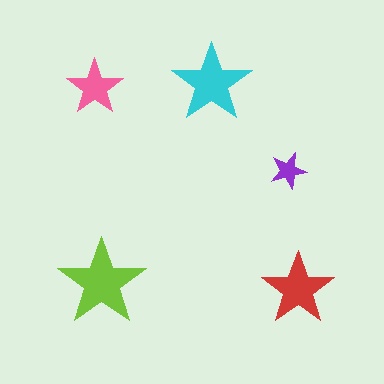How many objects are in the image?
There are 5 objects in the image.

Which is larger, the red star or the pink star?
The red one.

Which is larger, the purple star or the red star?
The red one.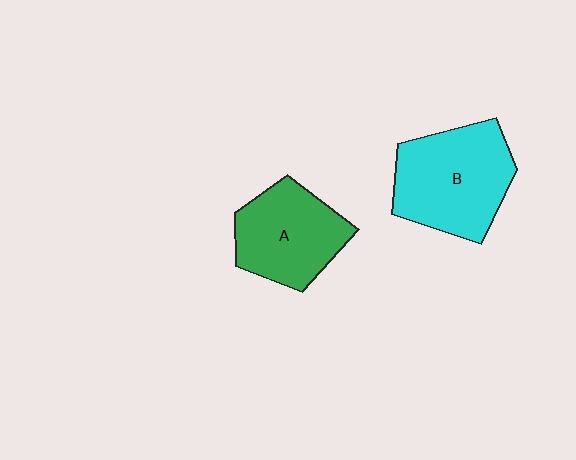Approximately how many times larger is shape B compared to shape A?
Approximately 1.2 times.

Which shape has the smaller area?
Shape A (green).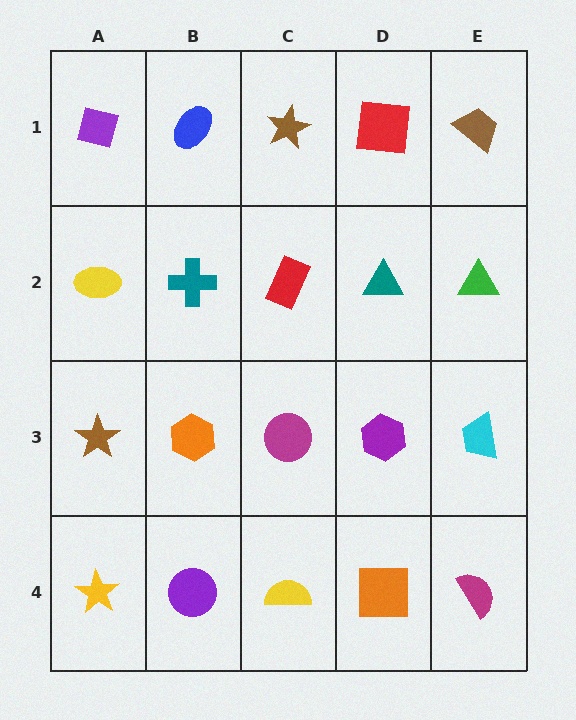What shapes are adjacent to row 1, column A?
A yellow ellipse (row 2, column A), a blue ellipse (row 1, column B).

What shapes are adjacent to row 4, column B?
An orange hexagon (row 3, column B), a yellow star (row 4, column A), a yellow semicircle (row 4, column C).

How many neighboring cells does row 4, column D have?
3.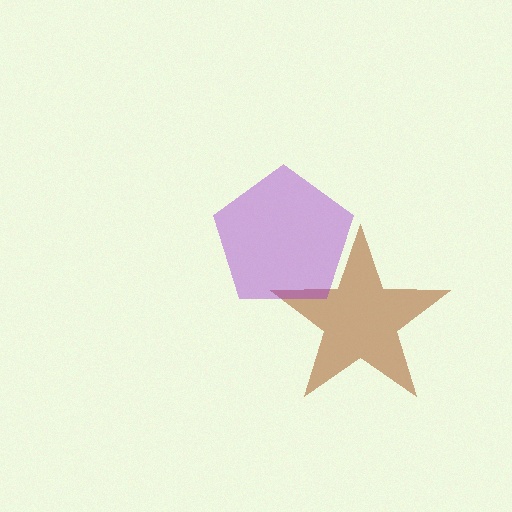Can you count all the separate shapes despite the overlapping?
Yes, there are 2 separate shapes.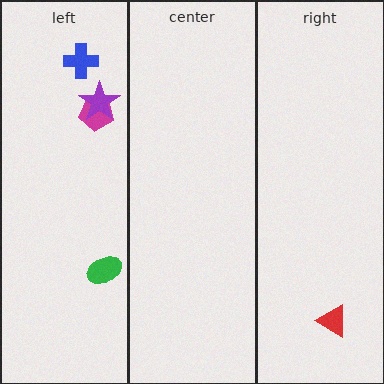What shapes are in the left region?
The magenta pentagon, the blue cross, the purple star, the green ellipse.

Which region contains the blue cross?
The left region.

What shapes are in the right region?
The red triangle.